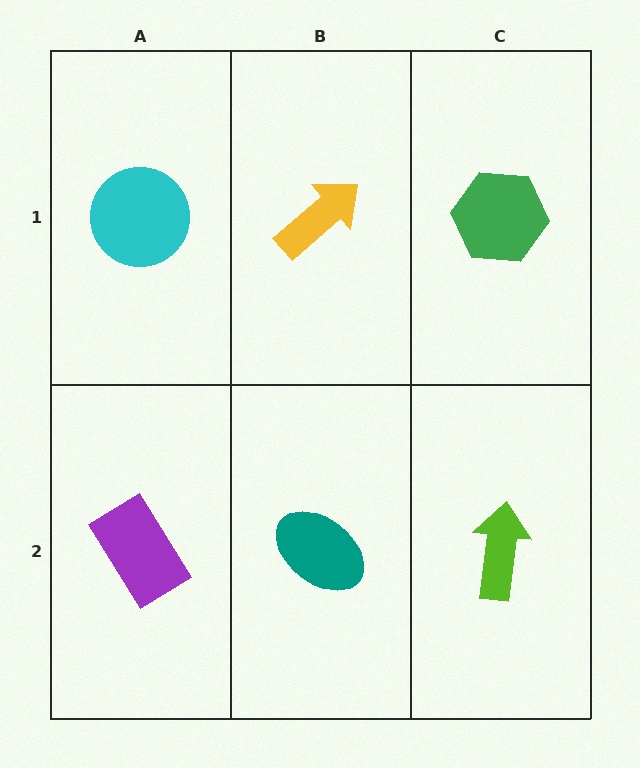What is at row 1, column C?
A green hexagon.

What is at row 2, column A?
A purple rectangle.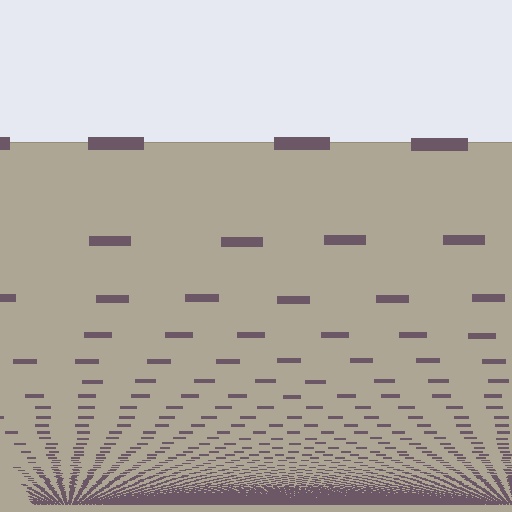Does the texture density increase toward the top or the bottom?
Density increases toward the bottom.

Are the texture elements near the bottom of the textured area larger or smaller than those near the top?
Smaller. The gradient is inverted — elements near the bottom are smaller and denser.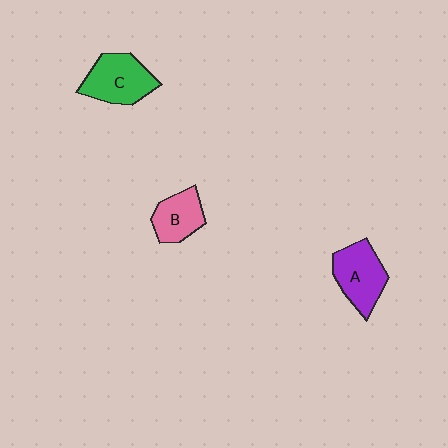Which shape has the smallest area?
Shape B (pink).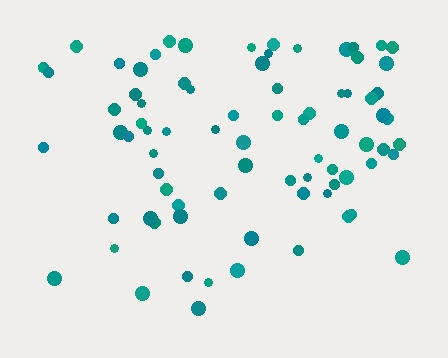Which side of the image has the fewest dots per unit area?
The bottom.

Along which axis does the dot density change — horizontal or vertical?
Vertical.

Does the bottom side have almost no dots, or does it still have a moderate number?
Still a moderate number, just noticeably fewer than the top.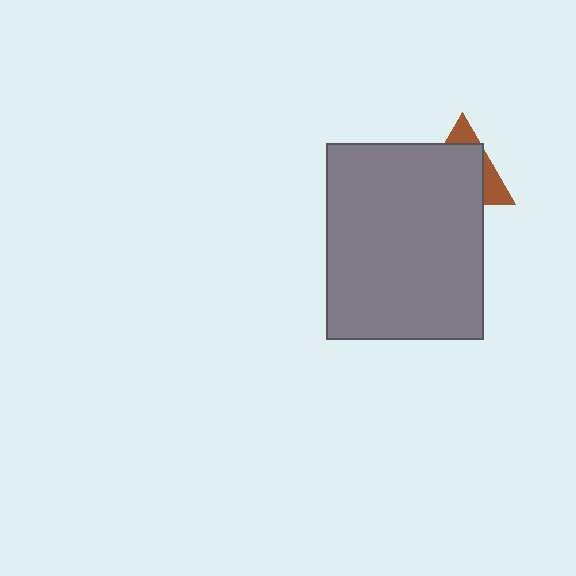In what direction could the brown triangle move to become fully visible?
The brown triangle could move toward the upper-right. That would shift it out from behind the gray rectangle entirely.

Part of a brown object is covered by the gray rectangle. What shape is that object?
It is a triangle.